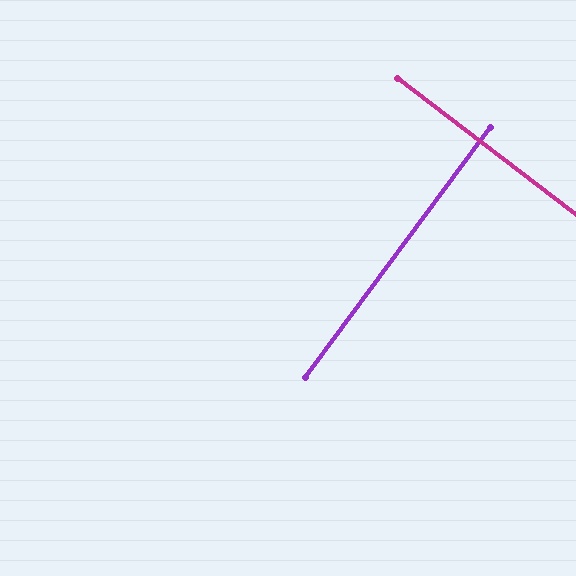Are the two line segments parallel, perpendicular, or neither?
Perpendicular — they meet at approximately 89°.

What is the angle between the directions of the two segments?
Approximately 89 degrees.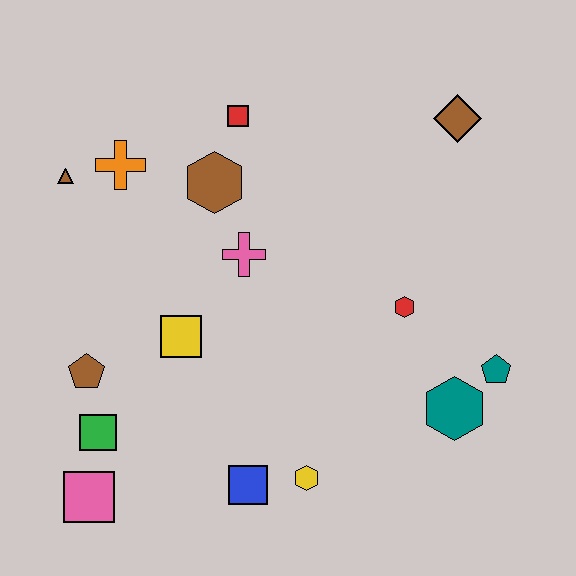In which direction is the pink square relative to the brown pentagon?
The pink square is below the brown pentagon.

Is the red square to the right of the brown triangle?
Yes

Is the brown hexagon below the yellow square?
No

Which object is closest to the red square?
The brown hexagon is closest to the red square.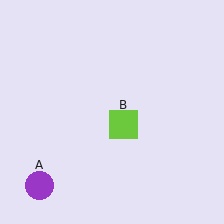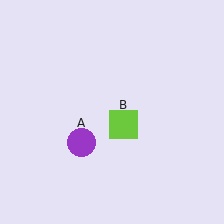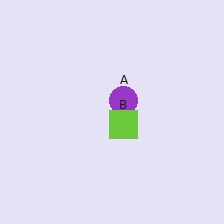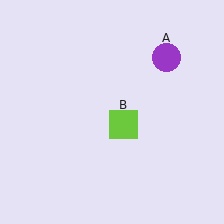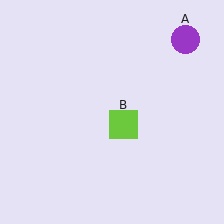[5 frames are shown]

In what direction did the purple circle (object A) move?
The purple circle (object A) moved up and to the right.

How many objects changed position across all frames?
1 object changed position: purple circle (object A).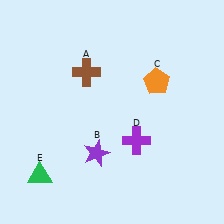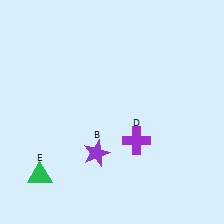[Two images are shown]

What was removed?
The orange pentagon (C), the brown cross (A) were removed in Image 2.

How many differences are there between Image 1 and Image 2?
There are 2 differences between the two images.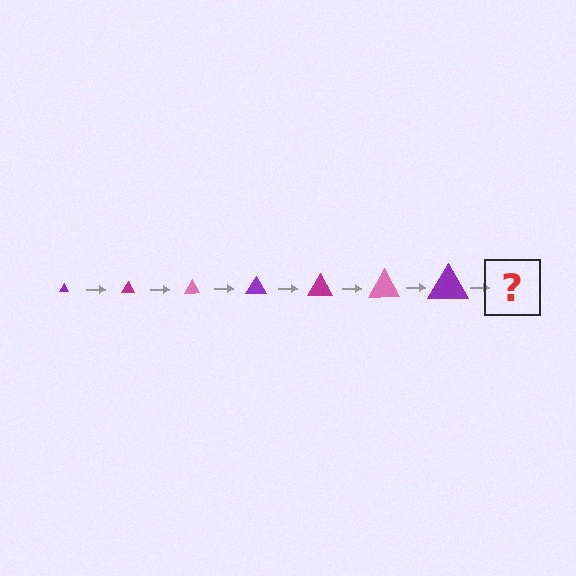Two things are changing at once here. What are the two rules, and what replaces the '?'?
The two rules are that the triangle grows larger each step and the color cycles through purple, magenta, and pink. The '?' should be a magenta triangle, larger than the previous one.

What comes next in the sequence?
The next element should be a magenta triangle, larger than the previous one.